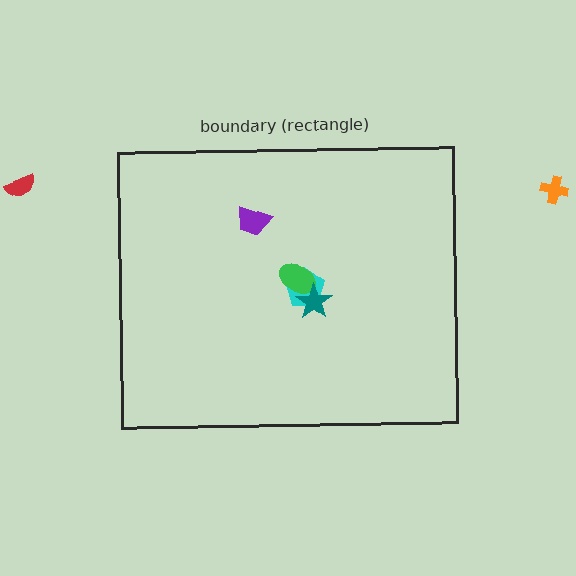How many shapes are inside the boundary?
4 inside, 2 outside.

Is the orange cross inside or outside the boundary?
Outside.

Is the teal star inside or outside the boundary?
Inside.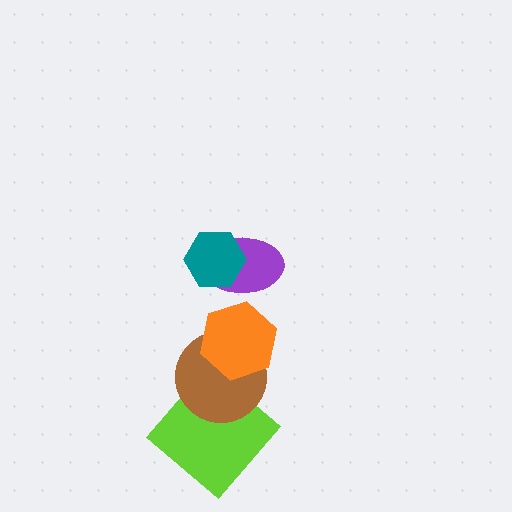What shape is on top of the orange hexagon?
The purple ellipse is on top of the orange hexagon.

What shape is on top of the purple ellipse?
The teal hexagon is on top of the purple ellipse.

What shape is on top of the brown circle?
The orange hexagon is on top of the brown circle.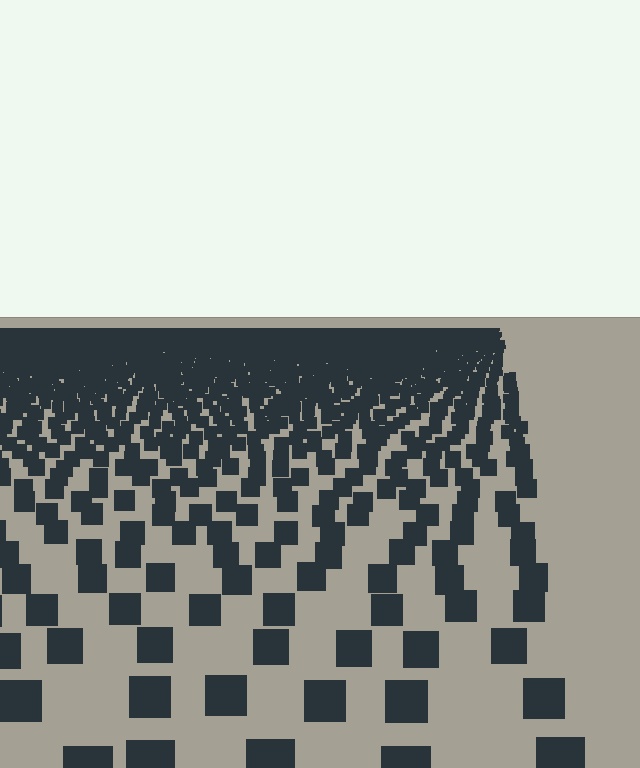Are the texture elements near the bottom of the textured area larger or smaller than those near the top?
Larger. Near the bottom, elements are closer to the viewer and appear at a bigger on-screen size.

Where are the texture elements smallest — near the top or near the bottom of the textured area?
Near the top.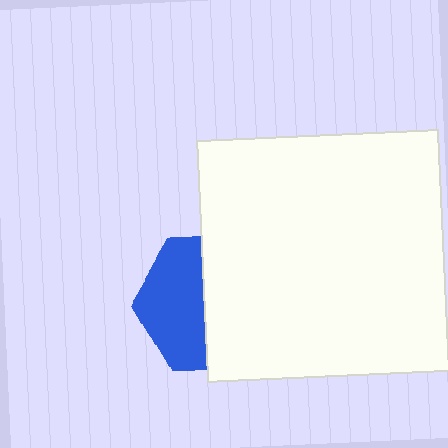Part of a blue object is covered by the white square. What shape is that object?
It is a hexagon.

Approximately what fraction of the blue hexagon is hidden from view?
Roughly 54% of the blue hexagon is hidden behind the white square.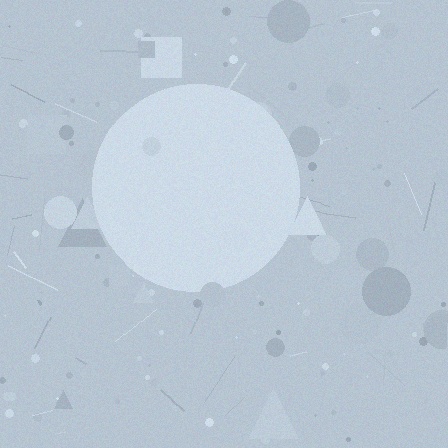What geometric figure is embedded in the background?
A circle is embedded in the background.